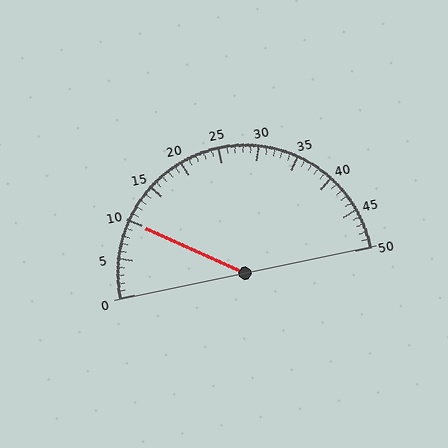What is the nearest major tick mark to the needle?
The nearest major tick mark is 10.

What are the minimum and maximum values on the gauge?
The gauge ranges from 0 to 50.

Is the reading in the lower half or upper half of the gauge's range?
The reading is in the lower half of the range (0 to 50).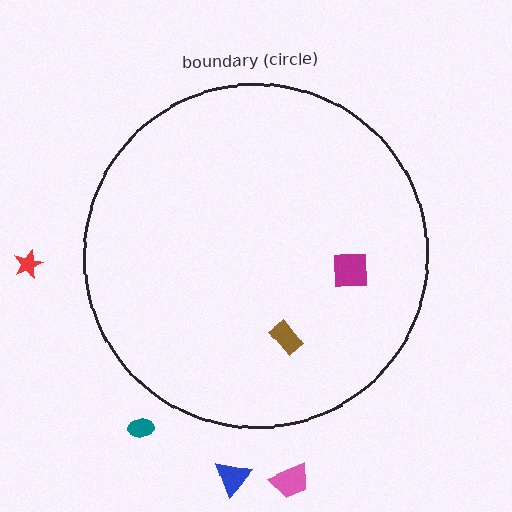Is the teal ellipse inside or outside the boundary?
Outside.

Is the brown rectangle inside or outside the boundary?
Inside.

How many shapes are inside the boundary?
2 inside, 4 outside.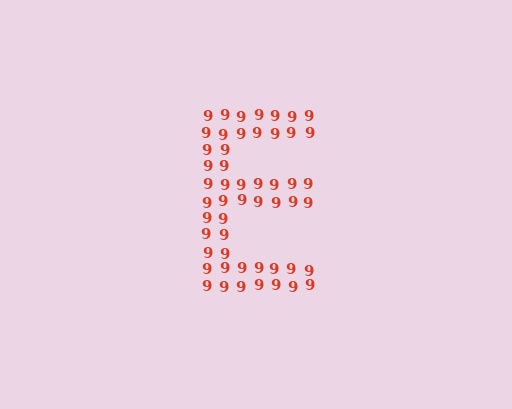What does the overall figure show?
The overall figure shows the letter E.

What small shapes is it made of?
It is made of small digit 9's.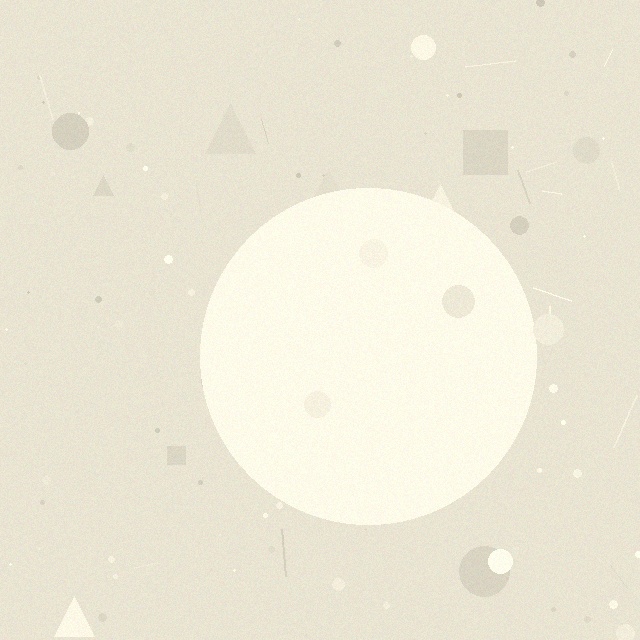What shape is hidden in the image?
A circle is hidden in the image.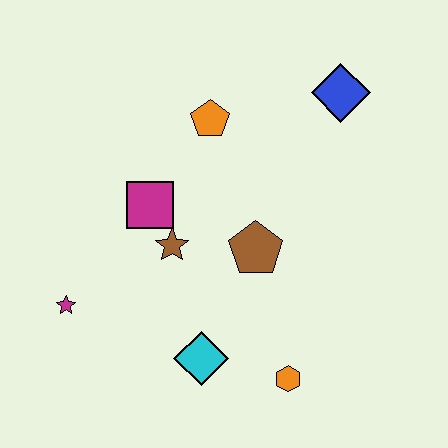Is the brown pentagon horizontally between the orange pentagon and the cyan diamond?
No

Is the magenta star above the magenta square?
No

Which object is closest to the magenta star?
The brown star is closest to the magenta star.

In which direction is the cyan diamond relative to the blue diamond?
The cyan diamond is below the blue diamond.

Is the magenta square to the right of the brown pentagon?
No